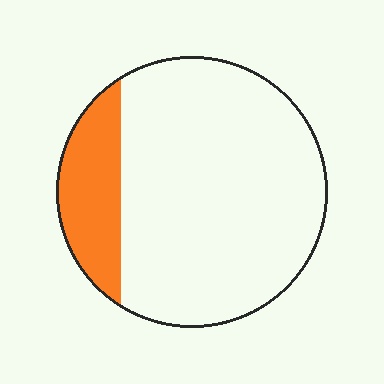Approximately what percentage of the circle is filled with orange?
Approximately 20%.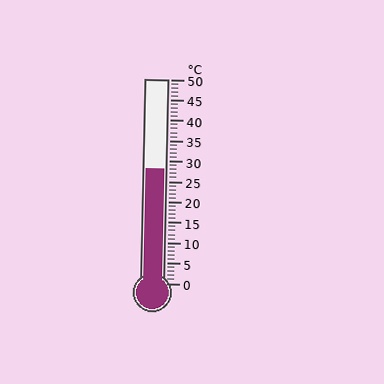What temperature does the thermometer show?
The thermometer shows approximately 28°C.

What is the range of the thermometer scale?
The thermometer scale ranges from 0°C to 50°C.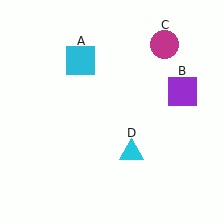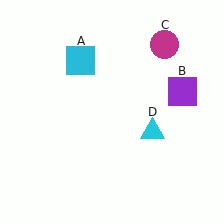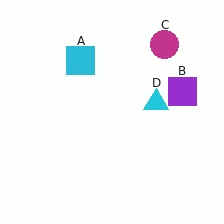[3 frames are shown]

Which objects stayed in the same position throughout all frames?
Cyan square (object A) and purple square (object B) and magenta circle (object C) remained stationary.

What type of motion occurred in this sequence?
The cyan triangle (object D) rotated counterclockwise around the center of the scene.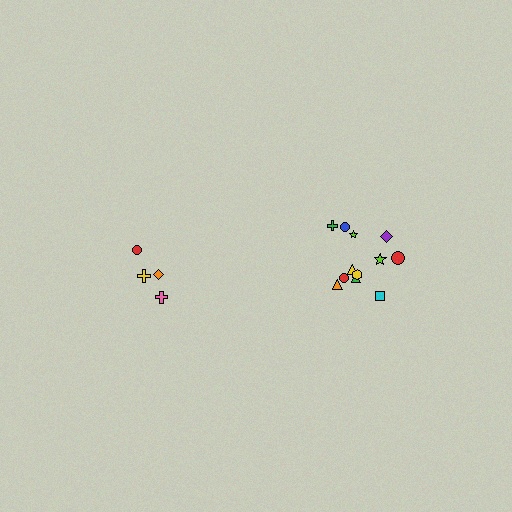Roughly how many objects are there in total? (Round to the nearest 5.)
Roughly 15 objects in total.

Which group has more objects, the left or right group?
The right group.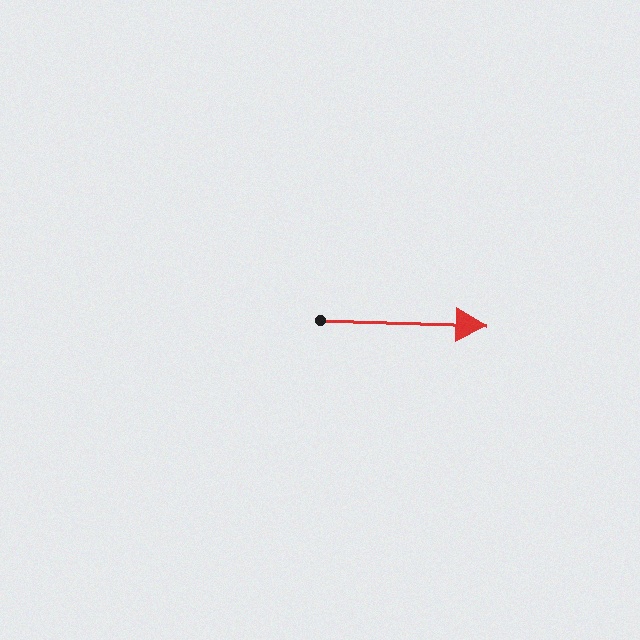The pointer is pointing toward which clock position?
Roughly 3 o'clock.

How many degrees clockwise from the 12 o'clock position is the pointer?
Approximately 92 degrees.